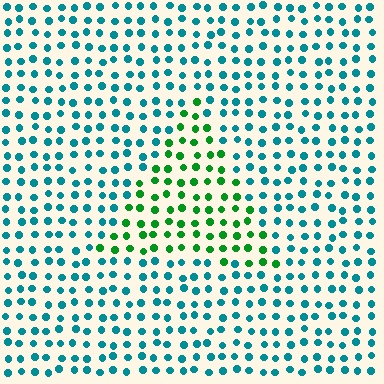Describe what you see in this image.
The image is filled with small teal elements in a uniform arrangement. A triangle-shaped region is visible where the elements are tinted to a slightly different hue, forming a subtle color boundary.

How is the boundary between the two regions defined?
The boundary is defined purely by a slight shift in hue (about 52 degrees). Spacing, size, and orientation are identical on both sides.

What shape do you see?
I see a triangle.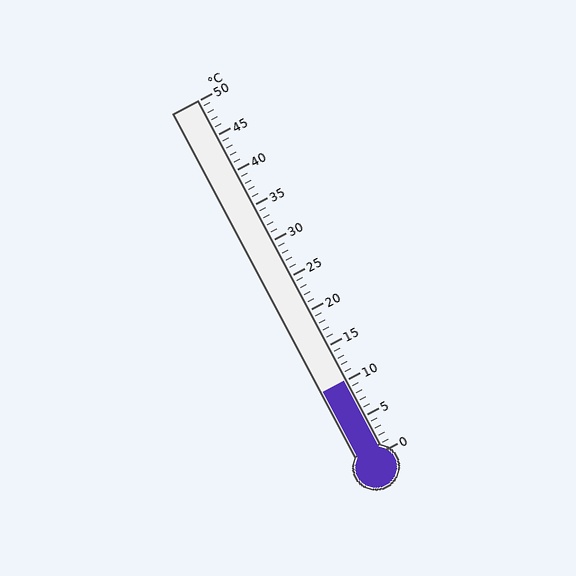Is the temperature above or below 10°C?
The temperature is at 10°C.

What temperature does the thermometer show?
The thermometer shows approximately 10°C.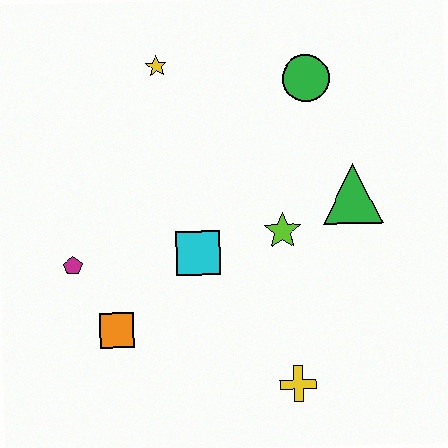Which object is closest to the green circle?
The green triangle is closest to the green circle.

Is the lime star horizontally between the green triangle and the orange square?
Yes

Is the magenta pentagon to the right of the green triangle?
No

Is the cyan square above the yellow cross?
Yes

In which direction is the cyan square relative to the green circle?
The cyan square is below the green circle.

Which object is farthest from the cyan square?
The green circle is farthest from the cyan square.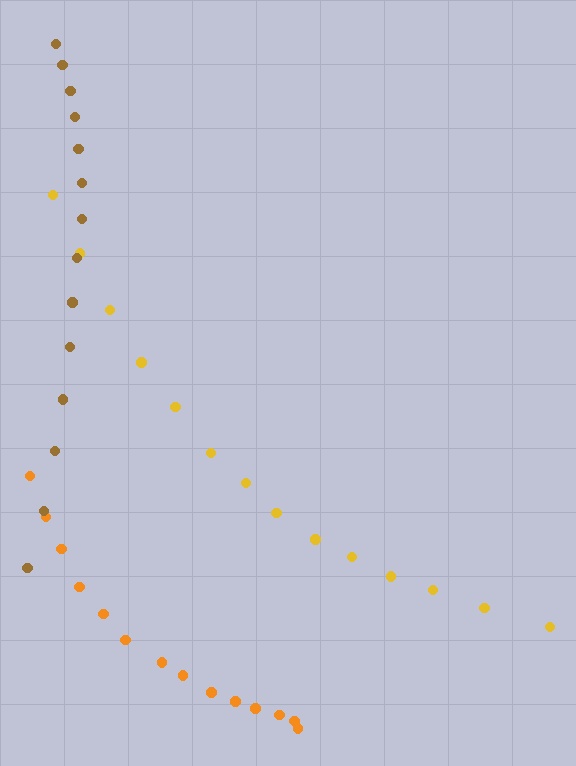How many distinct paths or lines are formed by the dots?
There are 3 distinct paths.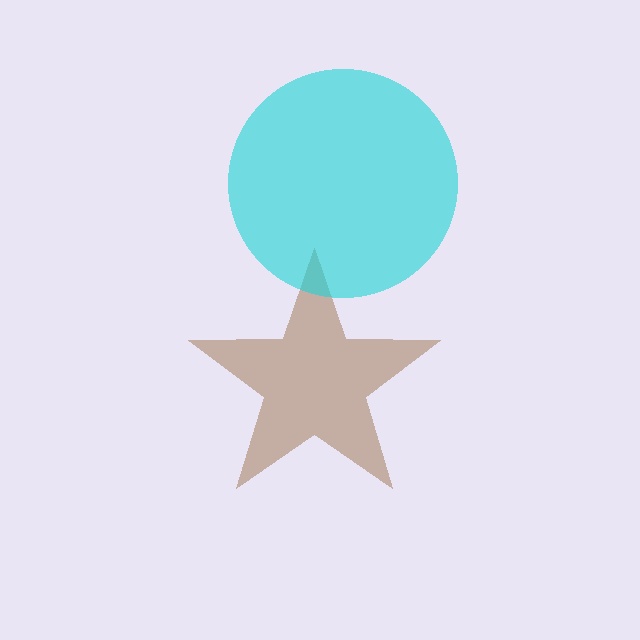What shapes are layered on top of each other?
The layered shapes are: a brown star, a cyan circle.